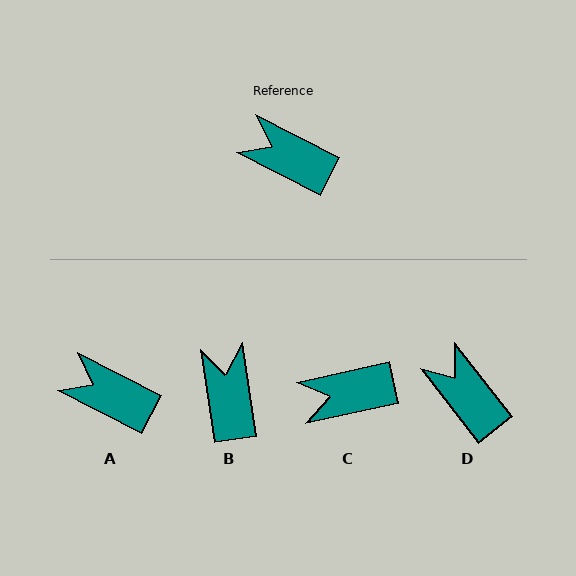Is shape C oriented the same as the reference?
No, it is off by about 40 degrees.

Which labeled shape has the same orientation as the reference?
A.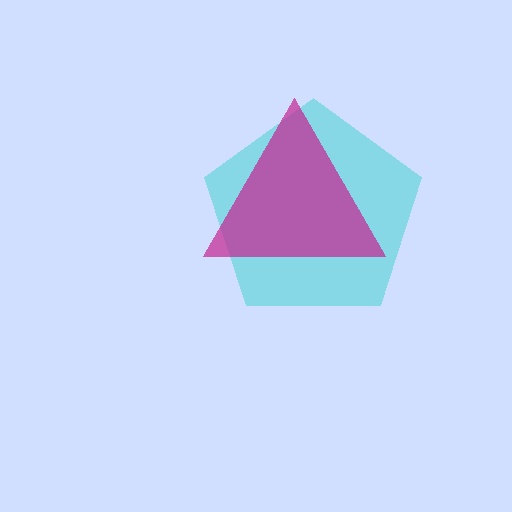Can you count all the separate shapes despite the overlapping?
Yes, there are 2 separate shapes.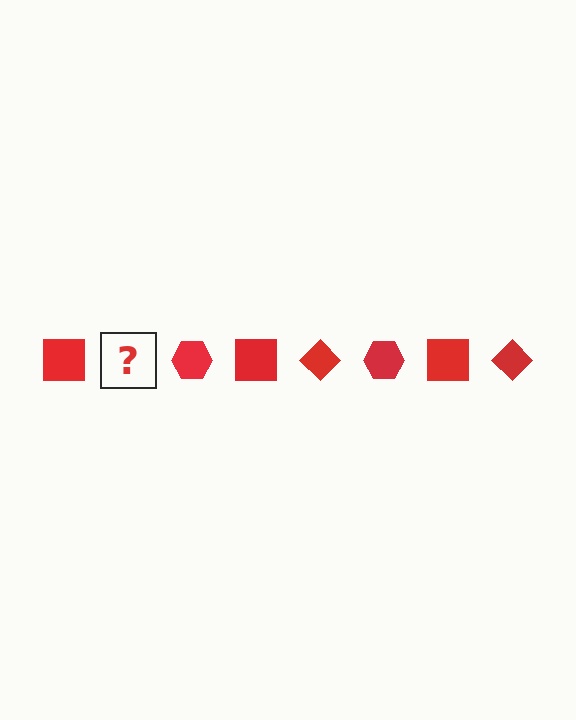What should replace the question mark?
The question mark should be replaced with a red diamond.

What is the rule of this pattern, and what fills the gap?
The rule is that the pattern cycles through square, diamond, hexagon shapes in red. The gap should be filled with a red diamond.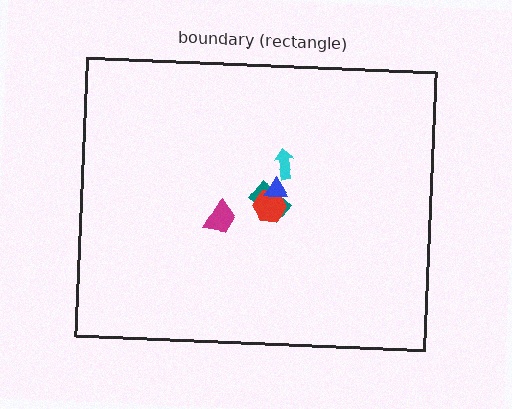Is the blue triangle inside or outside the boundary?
Inside.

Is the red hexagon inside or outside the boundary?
Inside.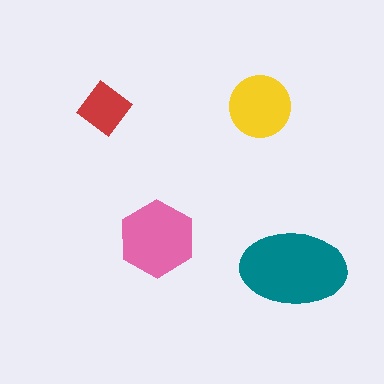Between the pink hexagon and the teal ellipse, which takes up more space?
The teal ellipse.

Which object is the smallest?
The red diamond.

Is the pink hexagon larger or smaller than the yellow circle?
Larger.